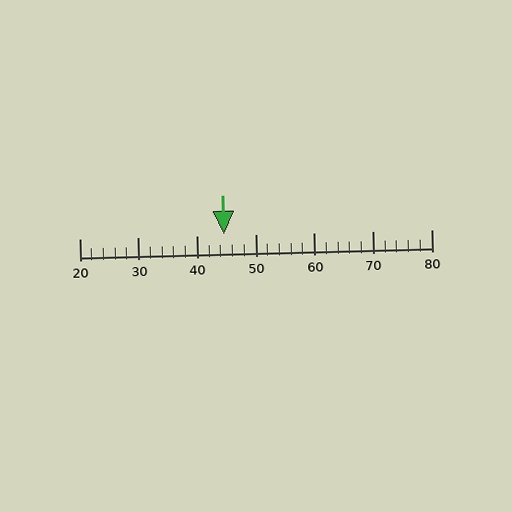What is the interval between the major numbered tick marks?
The major tick marks are spaced 10 units apart.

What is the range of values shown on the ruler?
The ruler shows values from 20 to 80.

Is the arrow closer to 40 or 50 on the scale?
The arrow is closer to 40.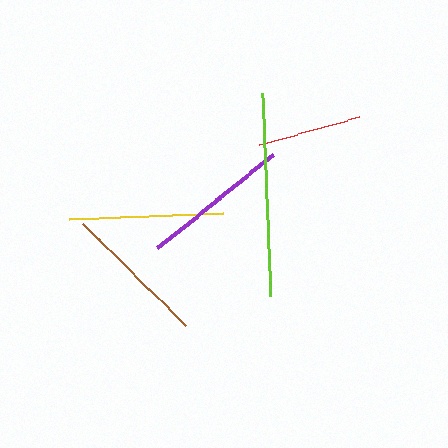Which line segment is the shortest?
The red line is the shortest at approximately 104 pixels.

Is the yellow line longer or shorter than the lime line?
The lime line is longer than the yellow line.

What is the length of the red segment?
The red segment is approximately 104 pixels long.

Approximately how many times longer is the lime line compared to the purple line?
The lime line is approximately 1.4 times the length of the purple line.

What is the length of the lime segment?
The lime segment is approximately 204 pixels long.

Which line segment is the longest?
The lime line is the longest at approximately 204 pixels.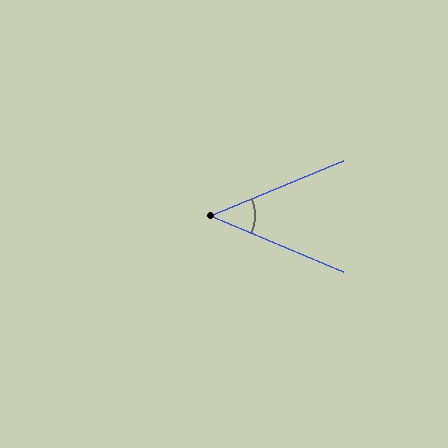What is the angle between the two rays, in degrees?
Approximately 46 degrees.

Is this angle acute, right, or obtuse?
It is acute.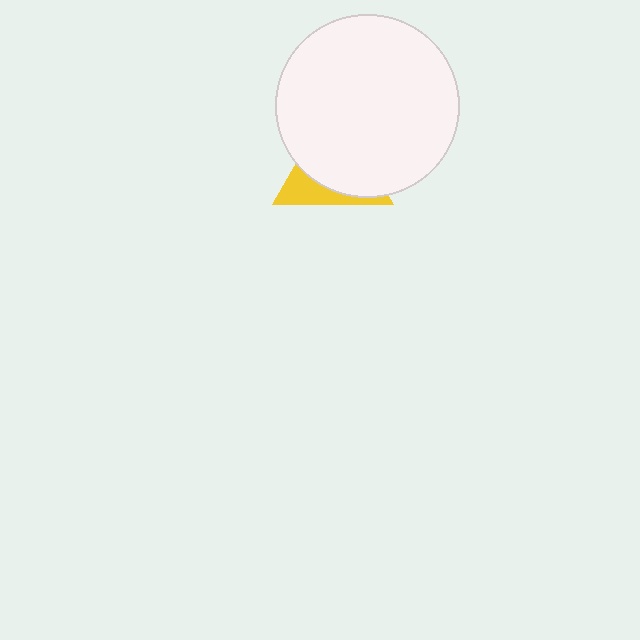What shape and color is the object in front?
The object in front is a white circle.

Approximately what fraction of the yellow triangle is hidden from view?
Roughly 69% of the yellow triangle is hidden behind the white circle.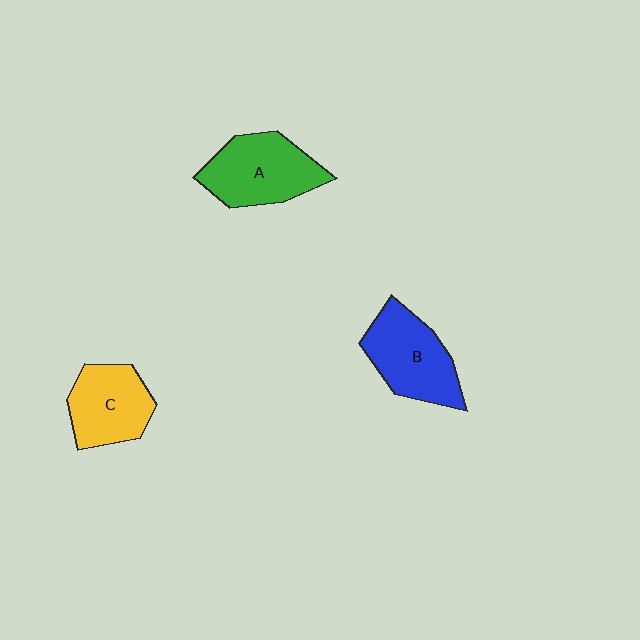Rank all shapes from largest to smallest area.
From largest to smallest: A (green), B (blue), C (yellow).